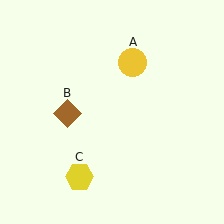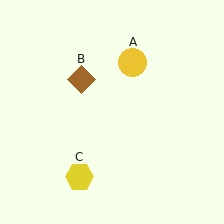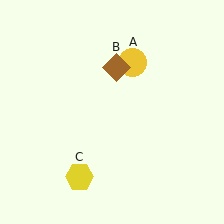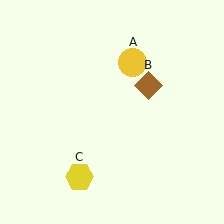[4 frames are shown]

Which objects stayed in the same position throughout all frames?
Yellow circle (object A) and yellow hexagon (object C) remained stationary.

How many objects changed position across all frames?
1 object changed position: brown diamond (object B).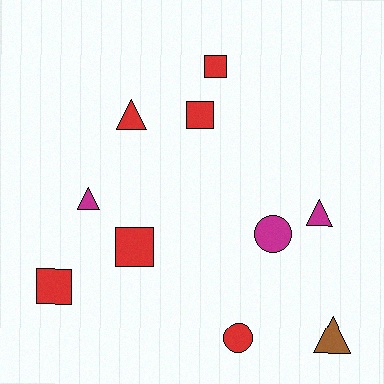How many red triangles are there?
There is 1 red triangle.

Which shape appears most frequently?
Square, with 4 objects.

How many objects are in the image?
There are 10 objects.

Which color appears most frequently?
Red, with 6 objects.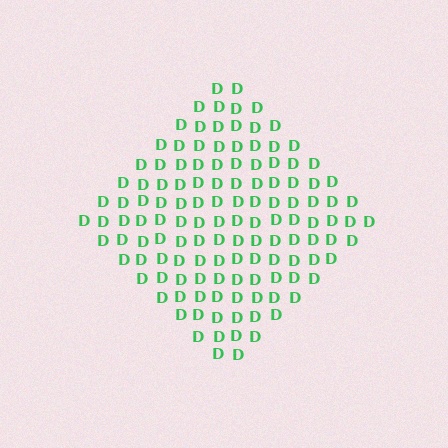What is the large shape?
The large shape is a diamond.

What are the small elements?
The small elements are letter D's.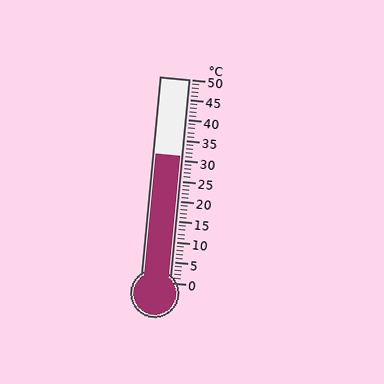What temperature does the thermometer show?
The thermometer shows approximately 31°C.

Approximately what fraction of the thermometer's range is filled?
The thermometer is filled to approximately 60% of its range.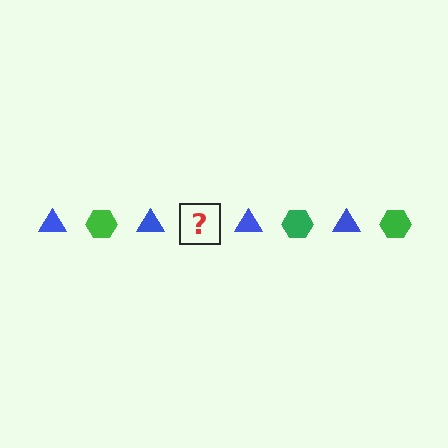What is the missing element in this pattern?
The missing element is a green hexagon.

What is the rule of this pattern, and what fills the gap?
The rule is that the pattern alternates between blue triangle and green hexagon. The gap should be filled with a green hexagon.